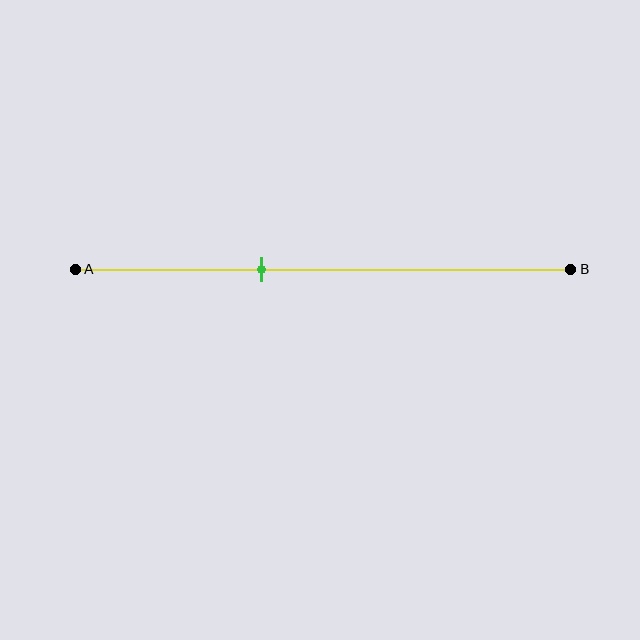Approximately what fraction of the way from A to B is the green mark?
The green mark is approximately 40% of the way from A to B.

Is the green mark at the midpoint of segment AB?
No, the mark is at about 40% from A, not at the 50% midpoint.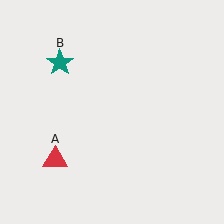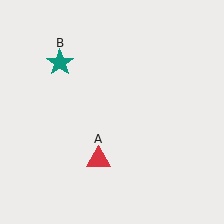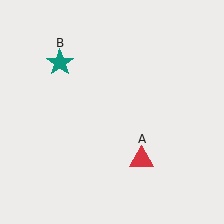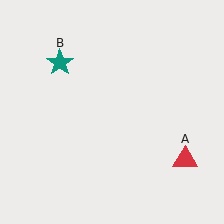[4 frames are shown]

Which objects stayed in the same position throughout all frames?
Teal star (object B) remained stationary.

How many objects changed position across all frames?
1 object changed position: red triangle (object A).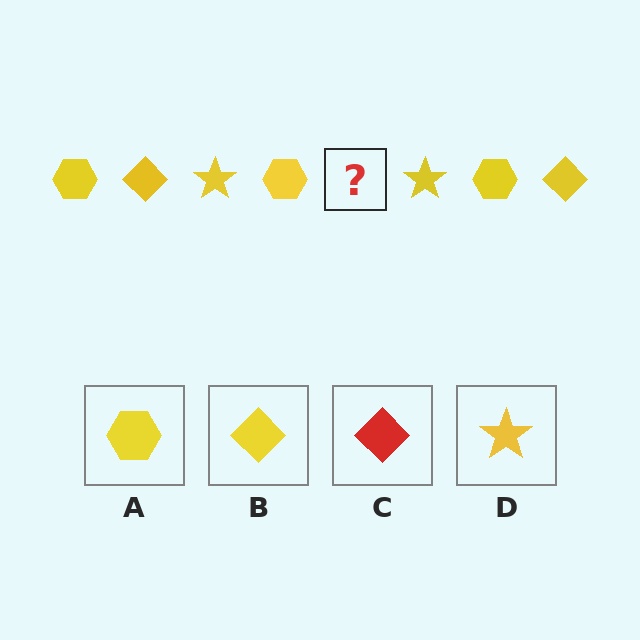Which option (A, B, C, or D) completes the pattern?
B.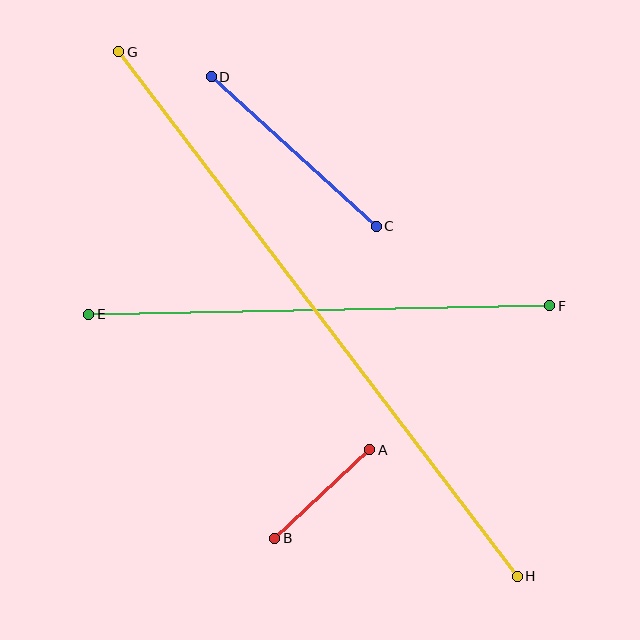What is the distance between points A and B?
The distance is approximately 129 pixels.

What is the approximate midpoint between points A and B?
The midpoint is at approximately (322, 494) pixels.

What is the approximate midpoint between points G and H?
The midpoint is at approximately (318, 314) pixels.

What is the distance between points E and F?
The distance is approximately 461 pixels.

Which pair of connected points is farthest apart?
Points G and H are farthest apart.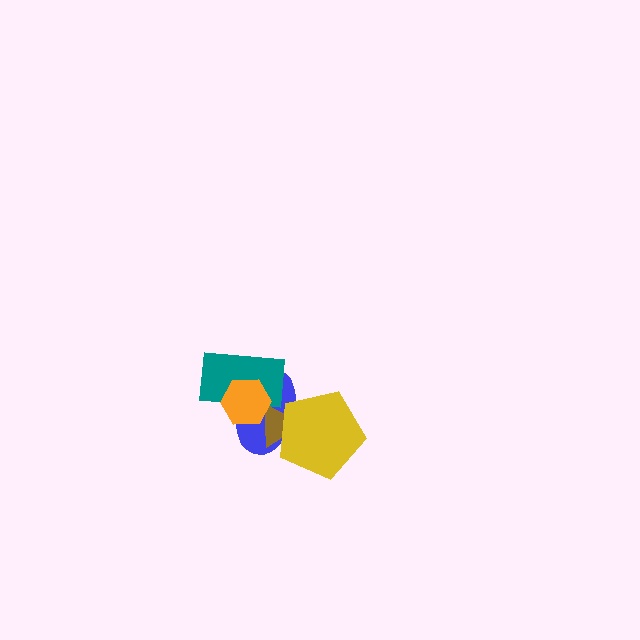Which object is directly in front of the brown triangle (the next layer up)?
The orange hexagon is directly in front of the brown triangle.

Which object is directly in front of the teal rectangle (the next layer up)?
The brown triangle is directly in front of the teal rectangle.